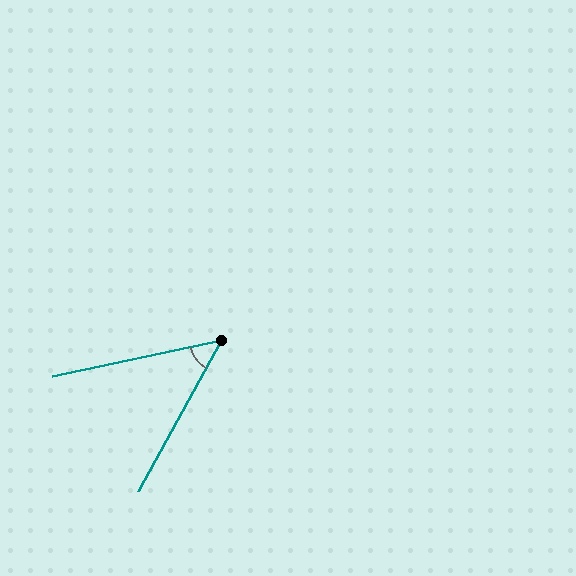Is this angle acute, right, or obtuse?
It is acute.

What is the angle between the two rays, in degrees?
Approximately 49 degrees.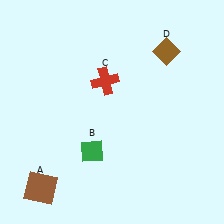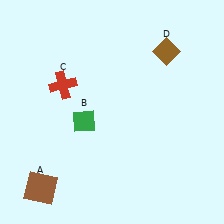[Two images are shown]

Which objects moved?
The objects that moved are: the green diamond (B), the red cross (C).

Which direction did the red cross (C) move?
The red cross (C) moved left.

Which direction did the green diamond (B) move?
The green diamond (B) moved up.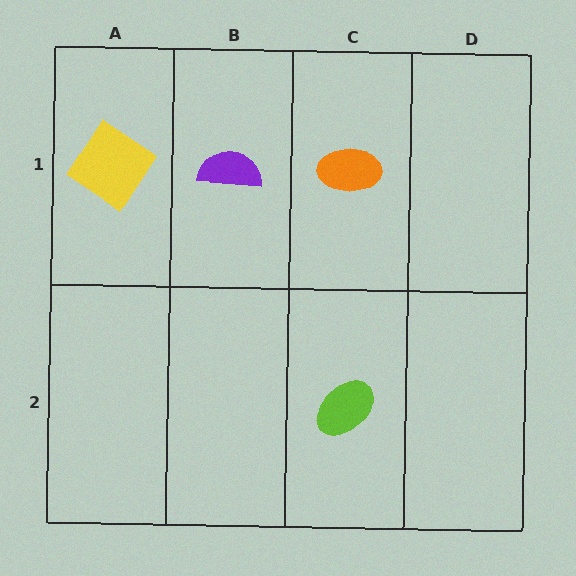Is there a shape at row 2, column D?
No, that cell is empty.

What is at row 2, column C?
A lime ellipse.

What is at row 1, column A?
A yellow diamond.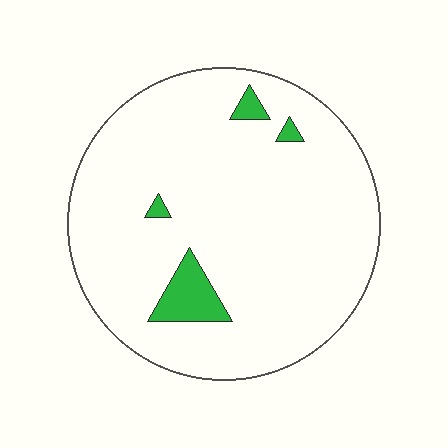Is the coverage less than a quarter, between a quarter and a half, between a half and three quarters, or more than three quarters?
Less than a quarter.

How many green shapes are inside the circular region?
4.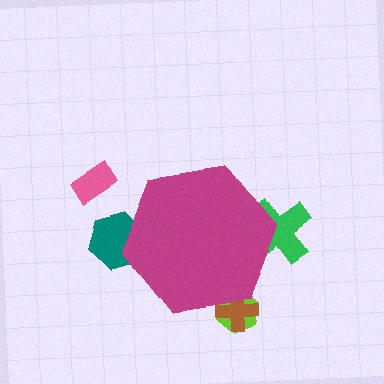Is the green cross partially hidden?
Yes, the green cross is partially hidden behind the magenta hexagon.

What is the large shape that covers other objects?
A magenta hexagon.